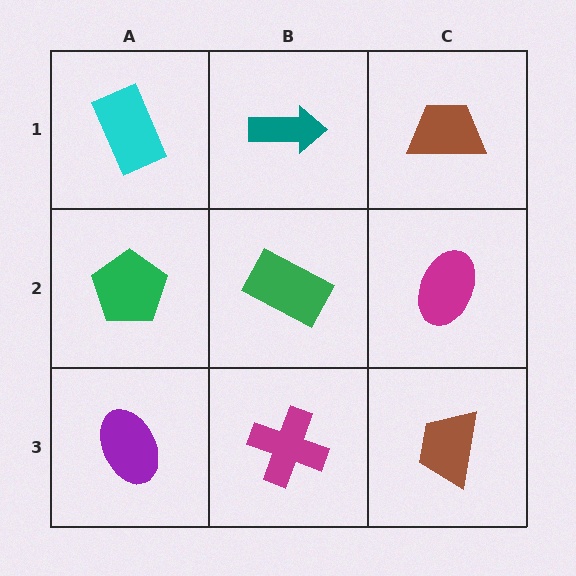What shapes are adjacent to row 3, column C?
A magenta ellipse (row 2, column C), a magenta cross (row 3, column B).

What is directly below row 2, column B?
A magenta cross.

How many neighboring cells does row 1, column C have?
2.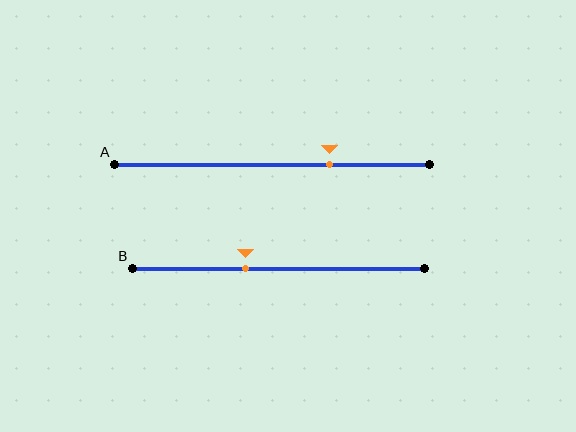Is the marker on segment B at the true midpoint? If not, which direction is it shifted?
No, the marker on segment B is shifted to the left by about 11% of the segment length.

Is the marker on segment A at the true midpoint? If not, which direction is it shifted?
No, the marker on segment A is shifted to the right by about 18% of the segment length.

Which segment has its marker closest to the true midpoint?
Segment B has its marker closest to the true midpoint.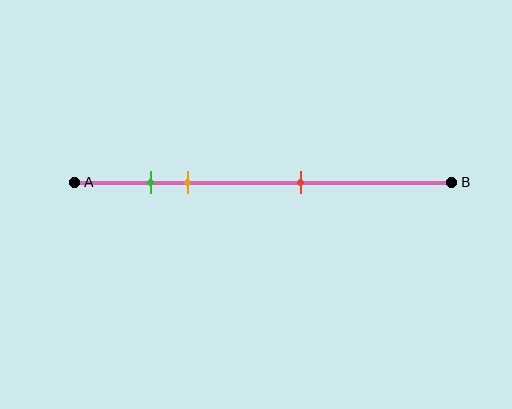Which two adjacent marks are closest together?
The green and orange marks are the closest adjacent pair.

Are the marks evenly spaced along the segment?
No, the marks are not evenly spaced.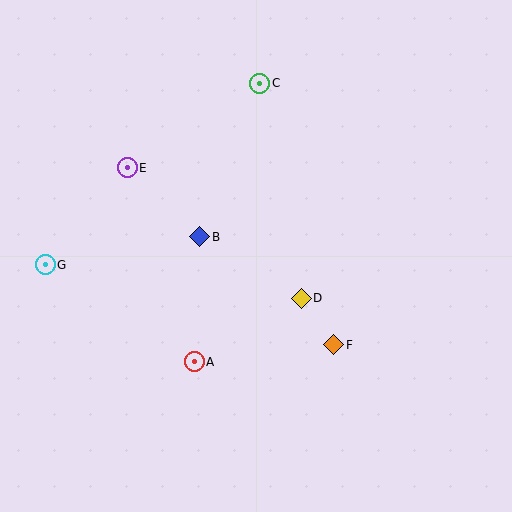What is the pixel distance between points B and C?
The distance between B and C is 165 pixels.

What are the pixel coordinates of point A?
Point A is at (194, 362).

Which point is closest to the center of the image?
Point B at (200, 237) is closest to the center.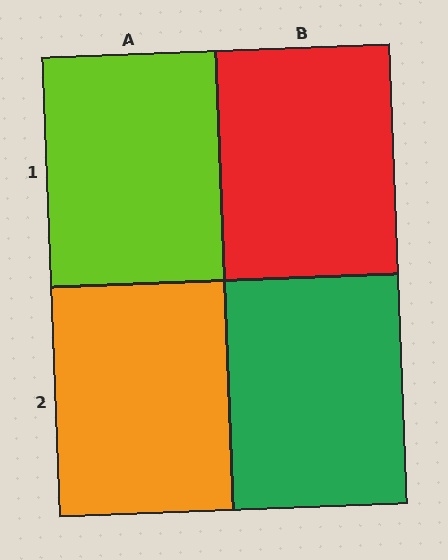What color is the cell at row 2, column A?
Orange.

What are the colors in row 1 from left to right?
Lime, red.